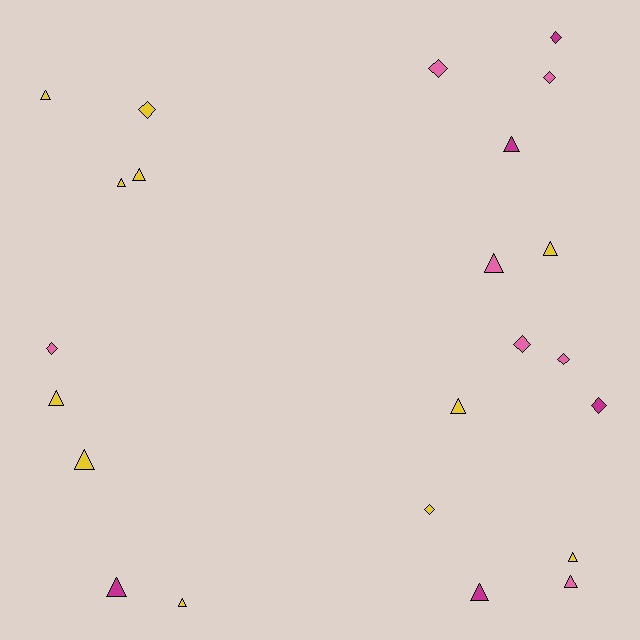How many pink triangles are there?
There are 2 pink triangles.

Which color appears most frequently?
Yellow, with 11 objects.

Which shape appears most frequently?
Triangle, with 14 objects.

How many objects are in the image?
There are 23 objects.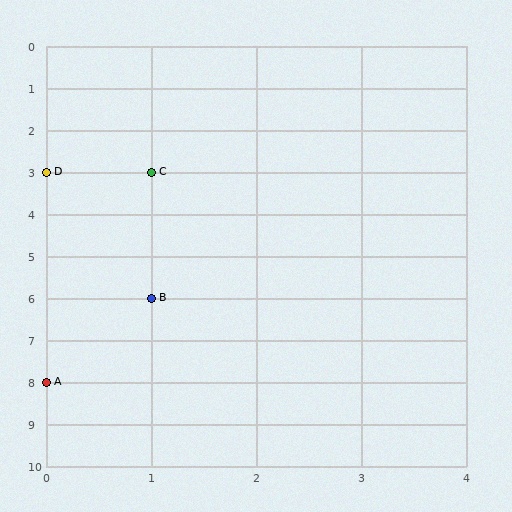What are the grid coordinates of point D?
Point D is at grid coordinates (0, 3).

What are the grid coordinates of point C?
Point C is at grid coordinates (1, 3).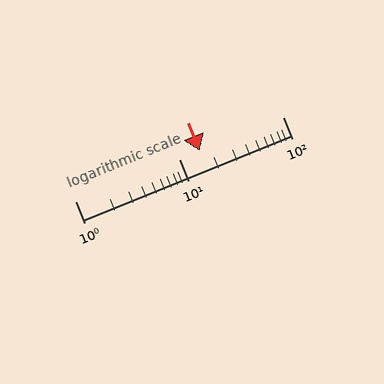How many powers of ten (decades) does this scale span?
The scale spans 2 decades, from 1 to 100.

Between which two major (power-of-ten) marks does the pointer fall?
The pointer is between 10 and 100.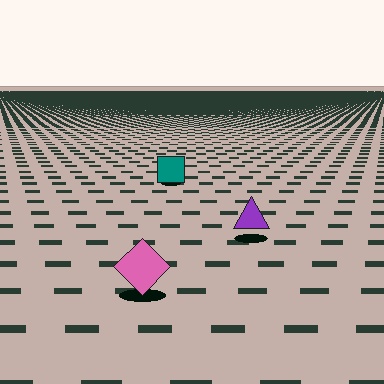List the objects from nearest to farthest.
From nearest to farthest: the pink diamond, the purple triangle, the teal square.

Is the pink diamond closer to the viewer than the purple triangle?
Yes. The pink diamond is closer — you can tell from the texture gradient: the ground texture is coarser near it.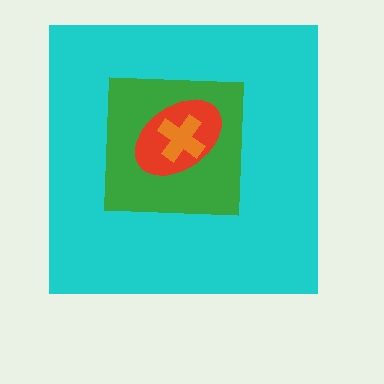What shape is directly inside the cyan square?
The green square.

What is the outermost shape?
The cyan square.